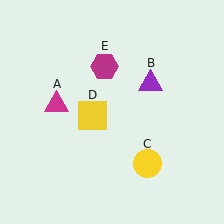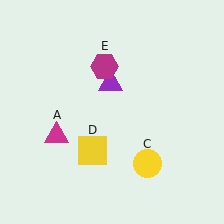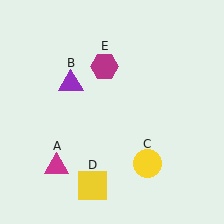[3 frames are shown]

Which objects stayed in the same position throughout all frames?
Yellow circle (object C) and magenta hexagon (object E) remained stationary.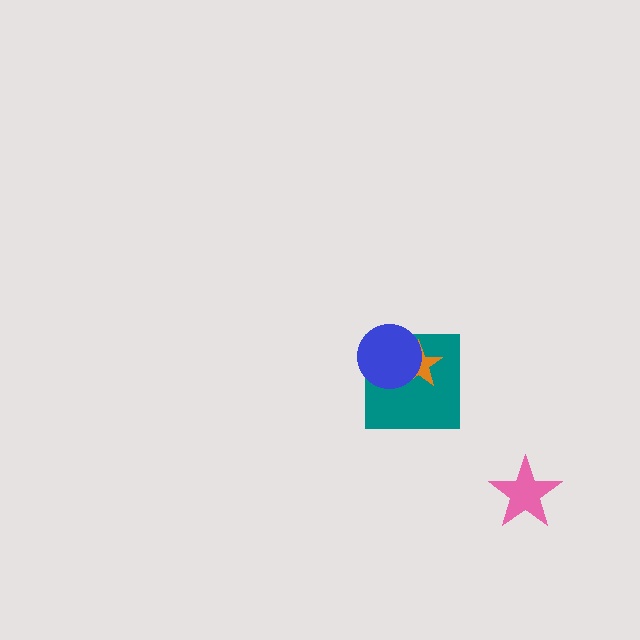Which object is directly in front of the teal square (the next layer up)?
The orange star is directly in front of the teal square.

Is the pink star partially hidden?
No, no other shape covers it.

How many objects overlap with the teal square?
2 objects overlap with the teal square.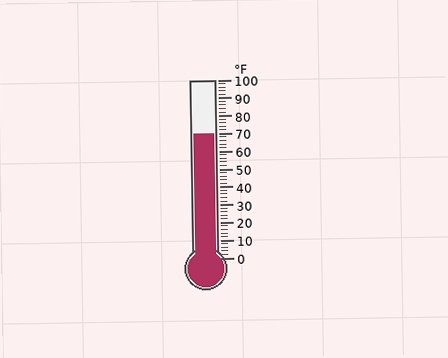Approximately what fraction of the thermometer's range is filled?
The thermometer is filled to approximately 70% of its range.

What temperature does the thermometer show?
The thermometer shows approximately 70°F.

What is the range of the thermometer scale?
The thermometer scale ranges from 0°F to 100°F.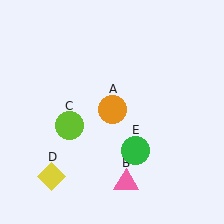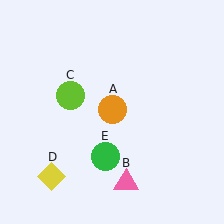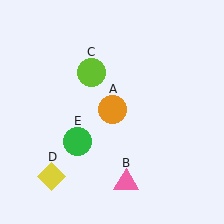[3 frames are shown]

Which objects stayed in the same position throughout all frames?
Orange circle (object A) and pink triangle (object B) and yellow diamond (object D) remained stationary.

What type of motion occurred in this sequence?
The lime circle (object C), green circle (object E) rotated clockwise around the center of the scene.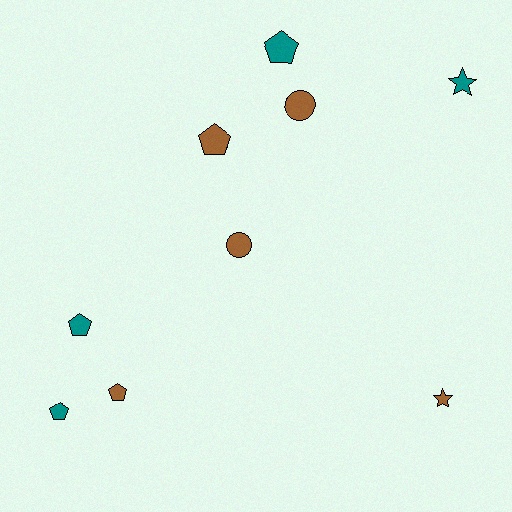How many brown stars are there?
There is 1 brown star.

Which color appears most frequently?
Brown, with 5 objects.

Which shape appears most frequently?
Pentagon, with 5 objects.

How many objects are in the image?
There are 9 objects.